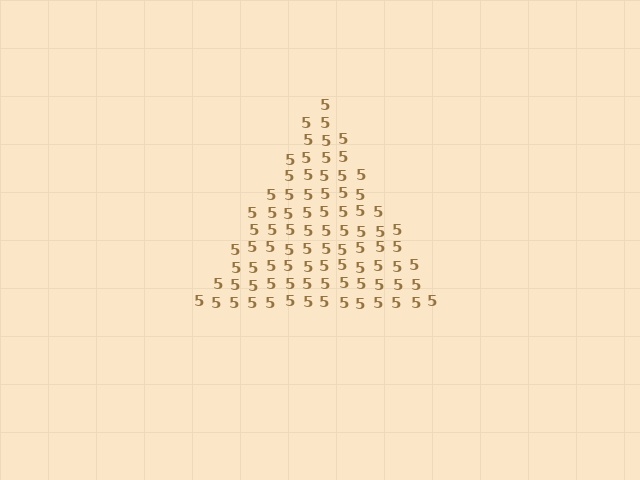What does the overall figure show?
The overall figure shows a triangle.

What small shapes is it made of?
It is made of small digit 5's.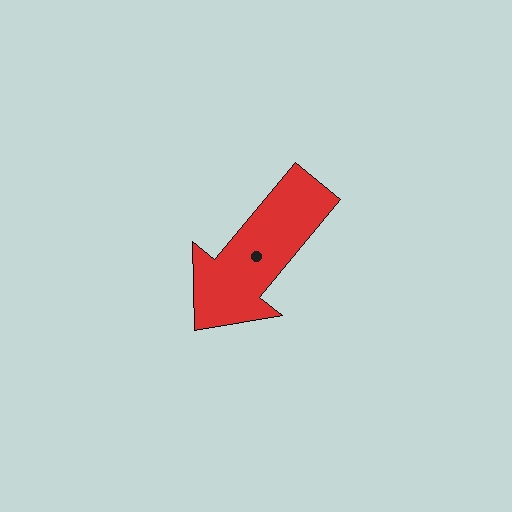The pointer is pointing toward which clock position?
Roughly 7 o'clock.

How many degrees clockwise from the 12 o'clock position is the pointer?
Approximately 220 degrees.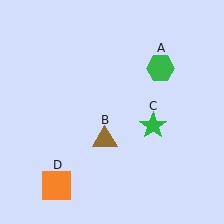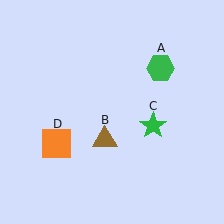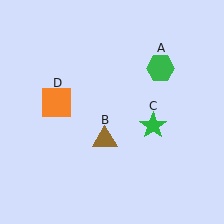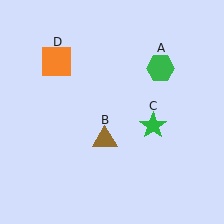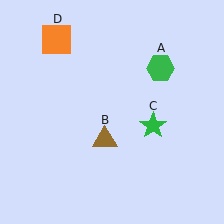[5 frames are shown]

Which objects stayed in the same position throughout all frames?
Green hexagon (object A) and brown triangle (object B) and green star (object C) remained stationary.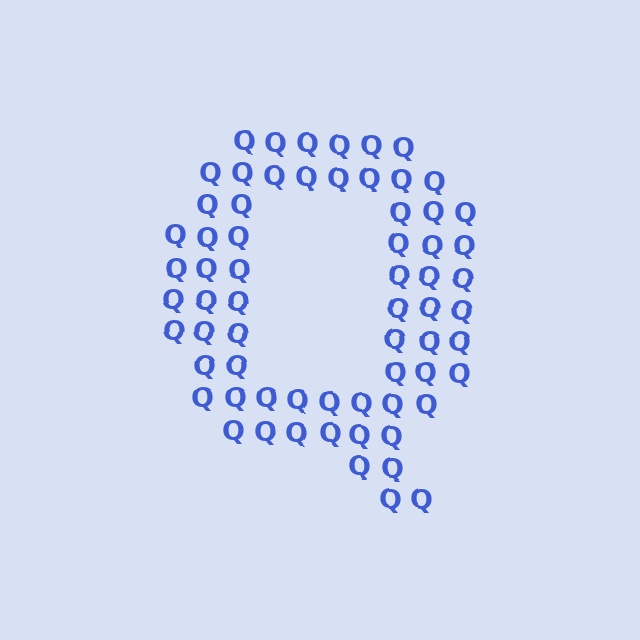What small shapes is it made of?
It is made of small letter Q's.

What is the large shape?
The large shape is the letter Q.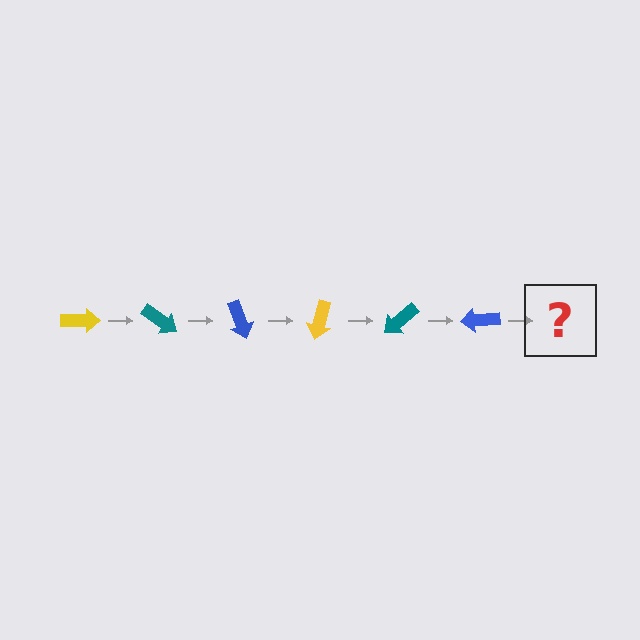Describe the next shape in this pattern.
It should be a yellow arrow, rotated 210 degrees from the start.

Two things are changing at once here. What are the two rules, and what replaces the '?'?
The two rules are that it rotates 35 degrees each step and the color cycles through yellow, teal, and blue. The '?' should be a yellow arrow, rotated 210 degrees from the start.